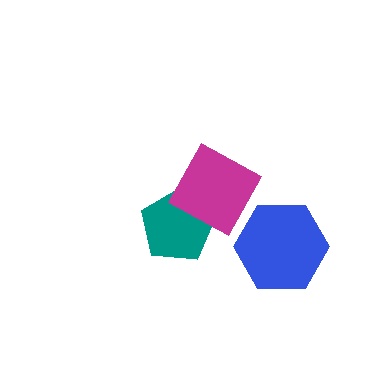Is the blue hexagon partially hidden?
No, no other shape covers it.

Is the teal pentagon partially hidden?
Yes, it is partially covered by another shape.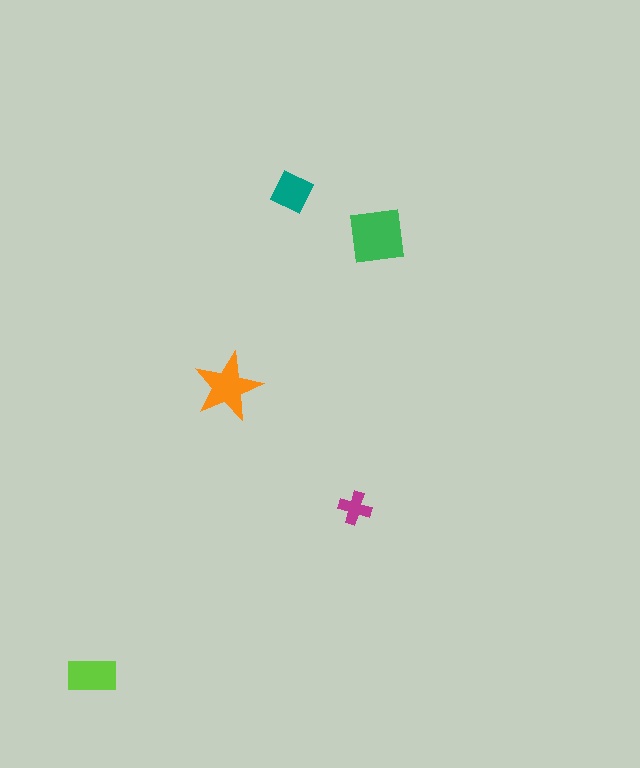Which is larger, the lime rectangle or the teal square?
The lime rectangle.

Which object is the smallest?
The magenta cross.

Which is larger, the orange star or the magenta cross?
The orange star.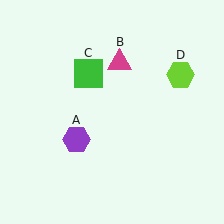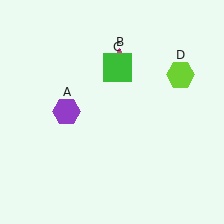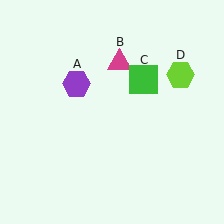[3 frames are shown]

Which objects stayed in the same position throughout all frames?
Magenta triangle (object B) and lime hexagon (object D) remained stationary.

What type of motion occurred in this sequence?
The purple hexagon (object A), green square (object C) rotated clockwise around the center of the scene.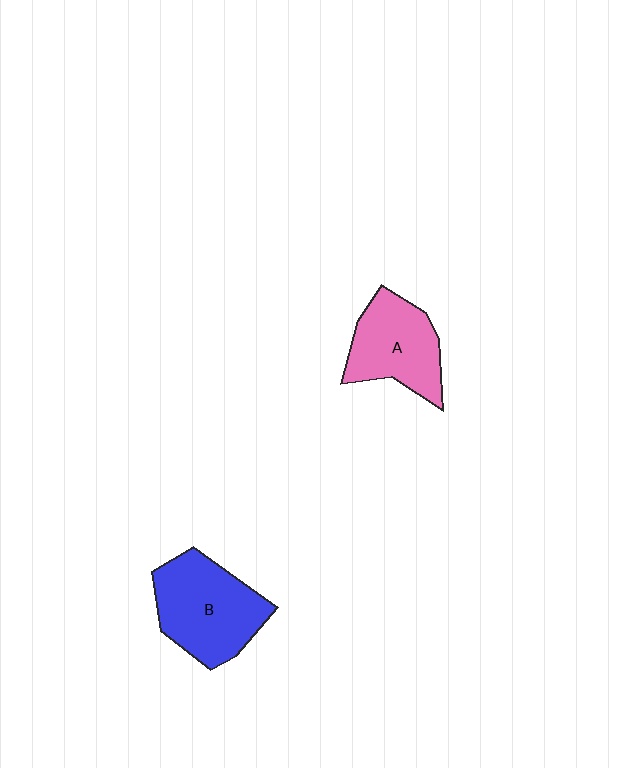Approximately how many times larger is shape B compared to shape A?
Approximately 1.2 times.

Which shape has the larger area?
Shape B (blue).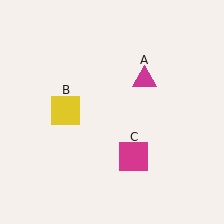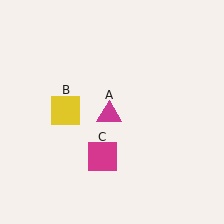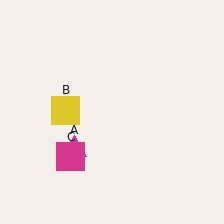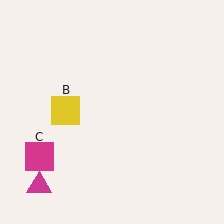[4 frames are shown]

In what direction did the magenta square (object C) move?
The magenta square (object C) moved left.